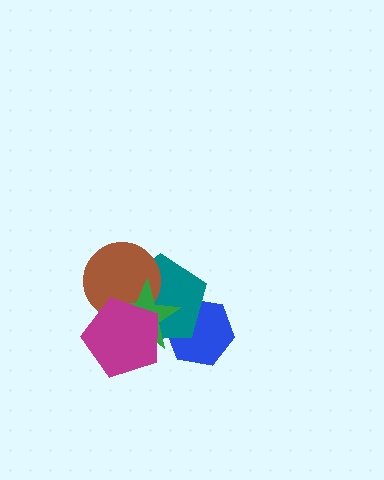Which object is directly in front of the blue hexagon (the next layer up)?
The teal pentagon is directly in front of the blue hexagon.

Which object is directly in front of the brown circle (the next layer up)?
The green star is directly in front of the brown circle.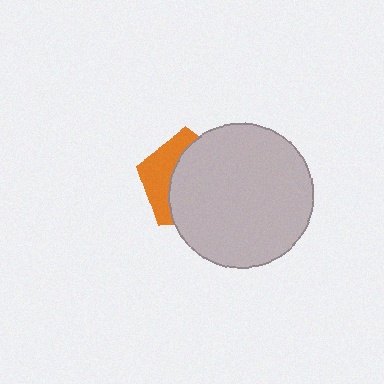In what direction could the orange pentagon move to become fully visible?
The orange pentagon could move left. That would shift it out from behind the light gray circle entirely.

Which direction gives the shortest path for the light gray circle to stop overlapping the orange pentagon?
Moving right gives the shortest separation.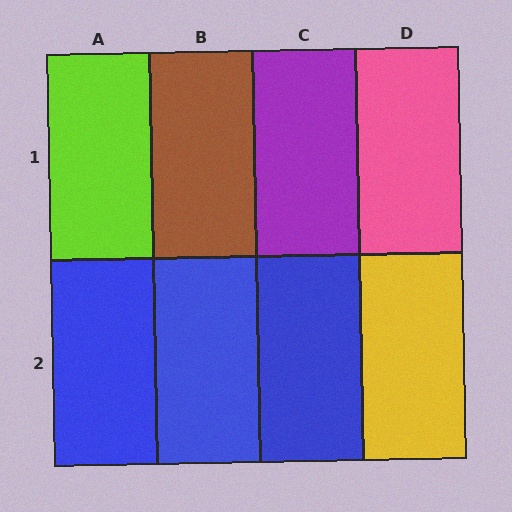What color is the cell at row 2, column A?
Blue.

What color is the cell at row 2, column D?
Yellow.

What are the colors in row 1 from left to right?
Lime, brown, purple, pink.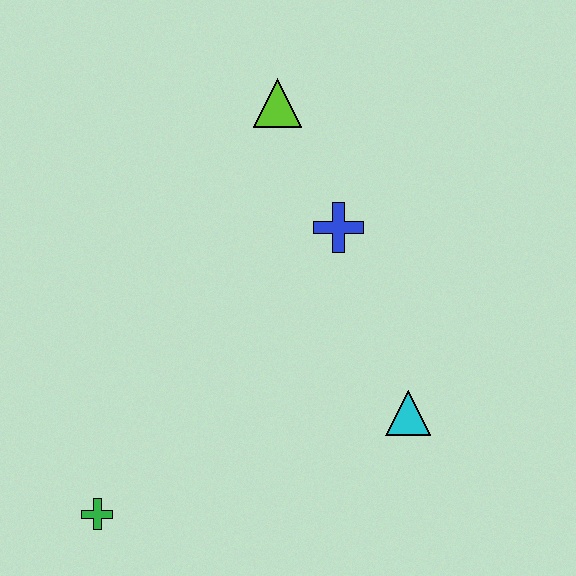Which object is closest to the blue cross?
The lime triangle is closest to the blue cross.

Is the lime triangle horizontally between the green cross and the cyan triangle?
Yes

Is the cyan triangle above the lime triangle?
No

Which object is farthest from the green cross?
The lime triangle is farthest from the green cross.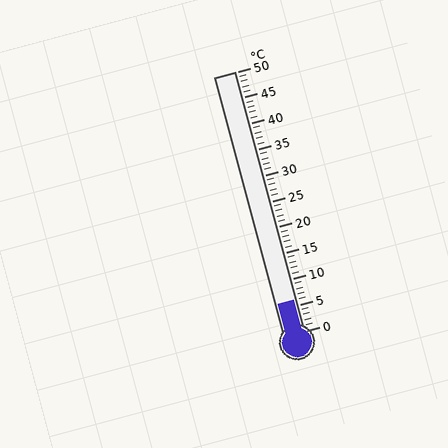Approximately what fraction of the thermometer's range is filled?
The thermometer is filled to approximately 10% of its range.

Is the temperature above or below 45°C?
The temperature is below 45°C.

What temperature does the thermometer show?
The thermometer shows approximately 6°C.